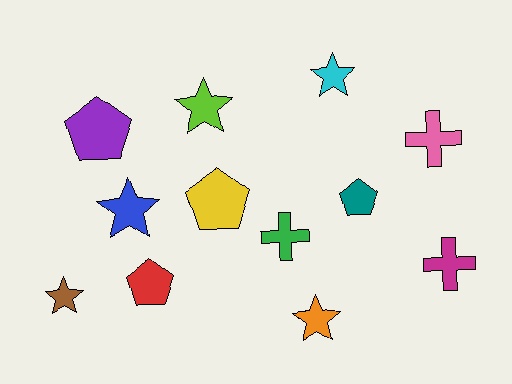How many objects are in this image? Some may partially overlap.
There are 12 objects.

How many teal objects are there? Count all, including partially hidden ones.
There is 1 teal object.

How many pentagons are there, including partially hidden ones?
There are 4 pentagons.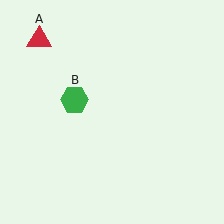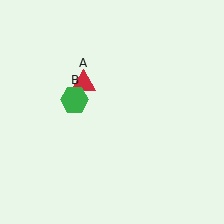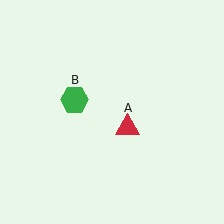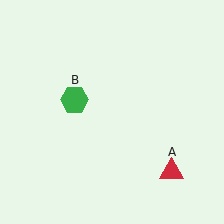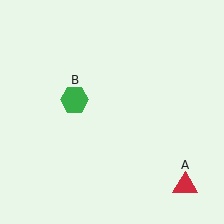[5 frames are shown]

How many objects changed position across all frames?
1 object changed position: red triangle (object A).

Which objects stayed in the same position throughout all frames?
Green hexagon (object B) remained stationary.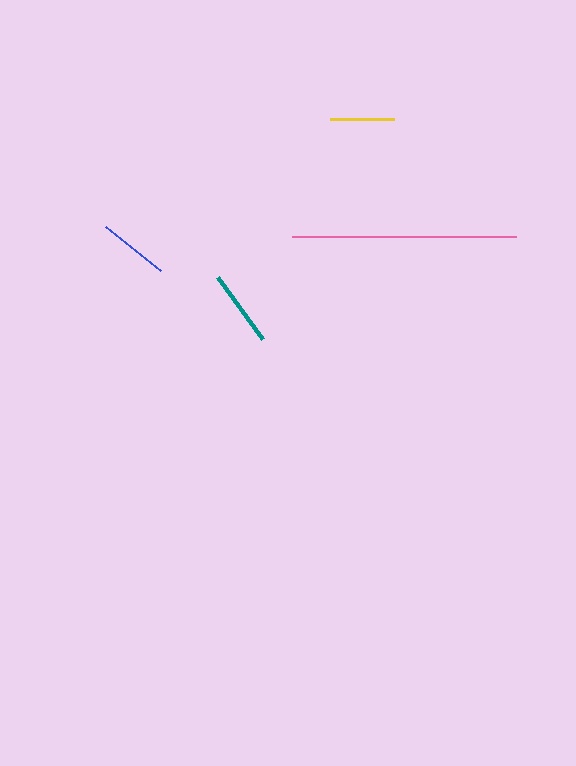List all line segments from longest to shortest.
From longest to shortest: pink, teal, blue, yellow.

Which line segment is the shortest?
The yellow line is the shortest at approximately 64 pixels.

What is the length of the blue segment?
The blue segment is approximately 71 pixels long.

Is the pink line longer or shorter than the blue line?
The pink line is longer than the blue line.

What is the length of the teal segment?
The teal segment is approximately 77 pixels long.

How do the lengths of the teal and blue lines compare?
The teal and blue lines are approximately the same length.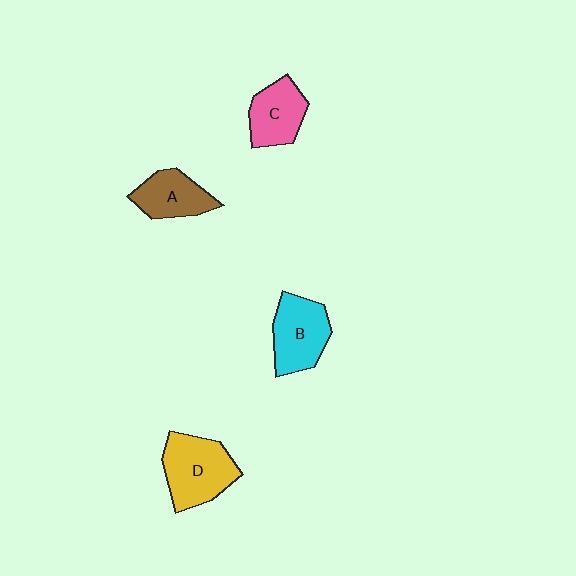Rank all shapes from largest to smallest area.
From largest to smallest: D (yellow), B (cyan), C (pink), A (brown).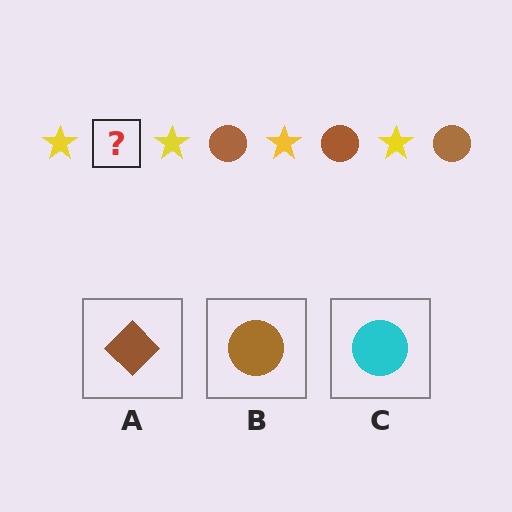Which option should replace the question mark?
Option B.